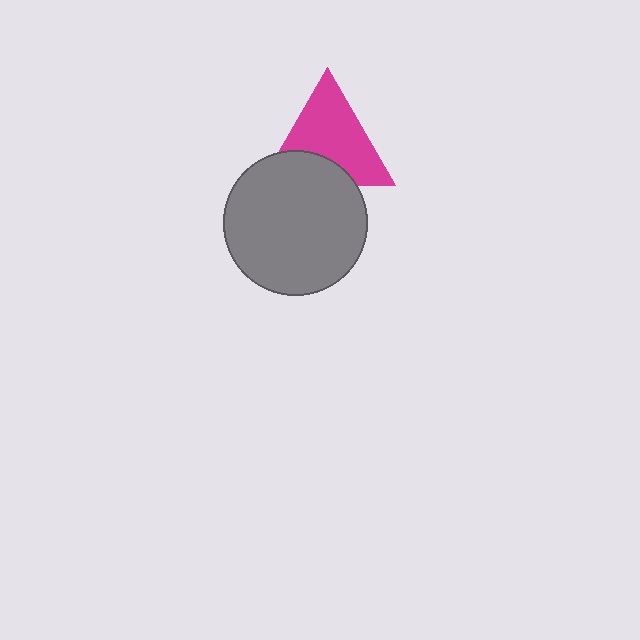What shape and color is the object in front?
The object in front is a gray circle.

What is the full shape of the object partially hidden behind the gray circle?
The partially hidden object is a magenta triangle.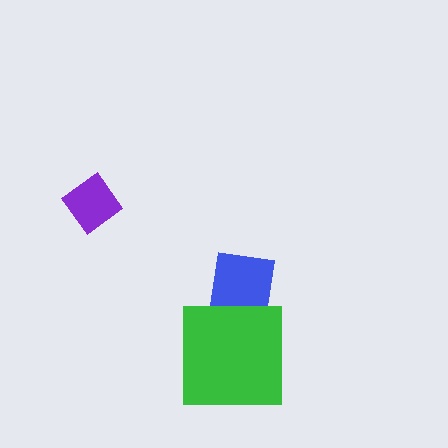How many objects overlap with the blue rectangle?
1 object overlaps with the blue rectangle.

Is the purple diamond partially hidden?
No, no other shape covers it.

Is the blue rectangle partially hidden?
Yes, it is partially covered by another shape.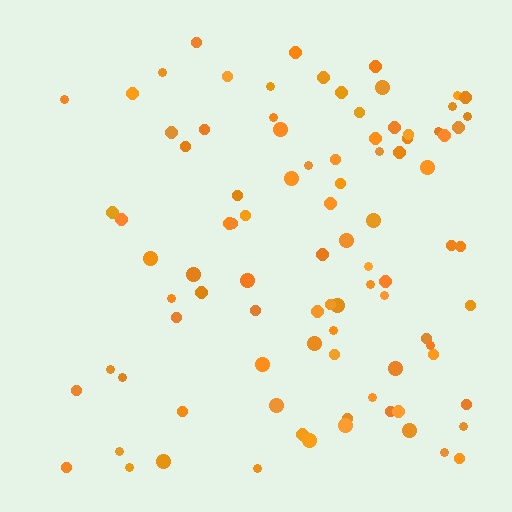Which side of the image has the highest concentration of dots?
The right.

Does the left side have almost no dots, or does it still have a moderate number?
Still a moderate number, just noticeably fewer than the right.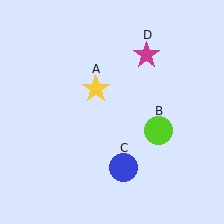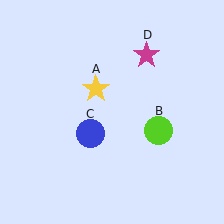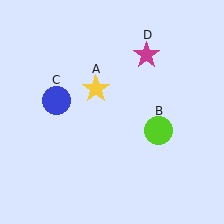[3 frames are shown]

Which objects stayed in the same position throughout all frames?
Yellow star (object A) and lime circle (object B) and magenta star (object D) remained stationary.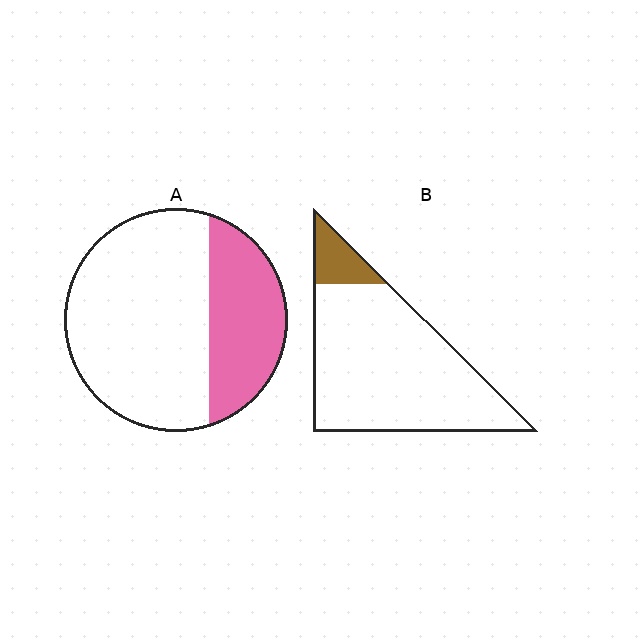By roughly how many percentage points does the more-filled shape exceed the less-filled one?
By roughly 20 percentage points (A over B).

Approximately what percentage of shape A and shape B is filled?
A is approximately 30% and B is approximately 10%.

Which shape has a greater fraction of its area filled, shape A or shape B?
Shape A.